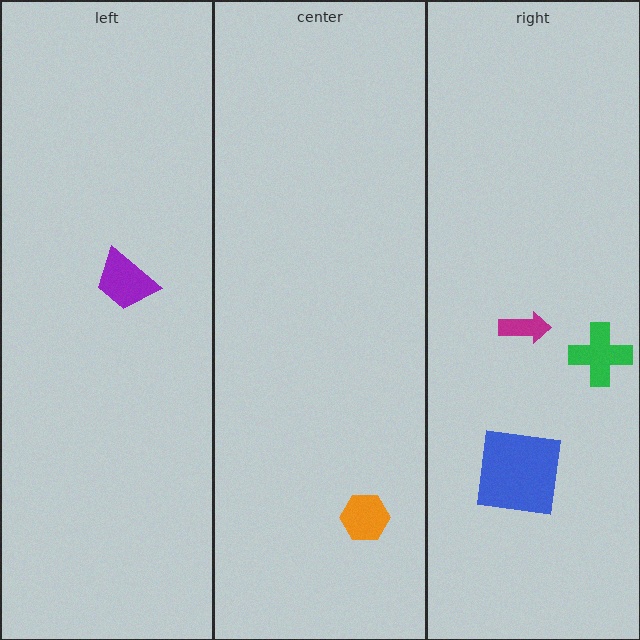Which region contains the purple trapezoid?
The left region.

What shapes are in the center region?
The orange hexagon.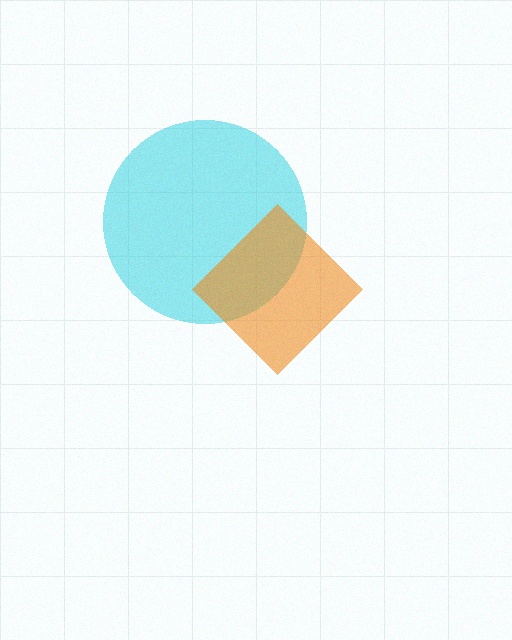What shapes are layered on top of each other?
The layered shapes are: a cyan circle, an orange diamond.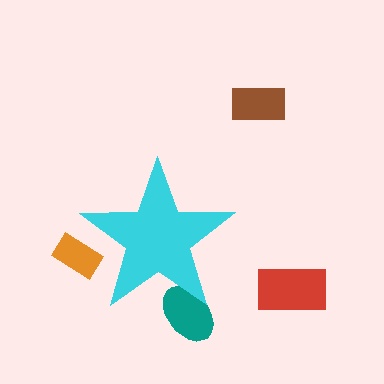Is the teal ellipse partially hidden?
Yes, the teal ellipse is partially hidden behind the cyan star.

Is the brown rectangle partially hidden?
No, the brown rectangle is fully visible.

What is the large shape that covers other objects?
A cyan star.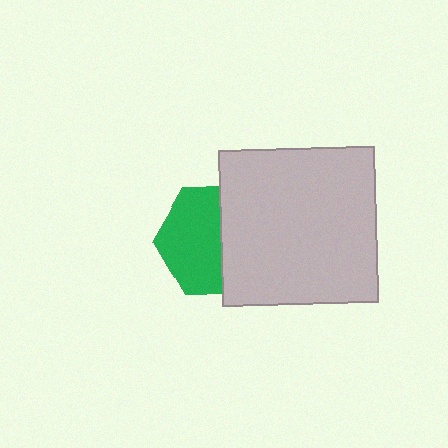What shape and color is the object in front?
The object in front is a light gray square.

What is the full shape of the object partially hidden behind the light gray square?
The partially hidden object is a green hexagon.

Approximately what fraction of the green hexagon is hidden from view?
Roughly 44% of the green hexagon is hidden behind the light gray square.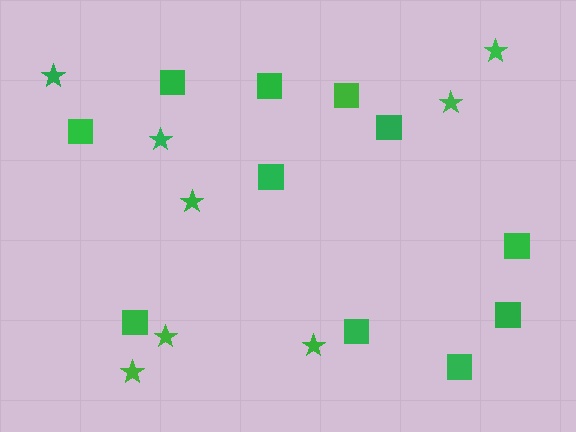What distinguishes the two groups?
There are 2 groups: one group of stars (8) and one group of squares (11).